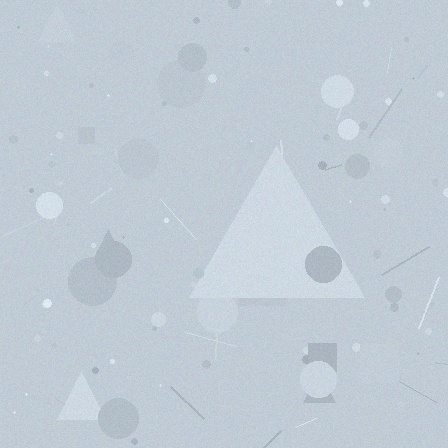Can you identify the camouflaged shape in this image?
The camouflaged shape is a triangle.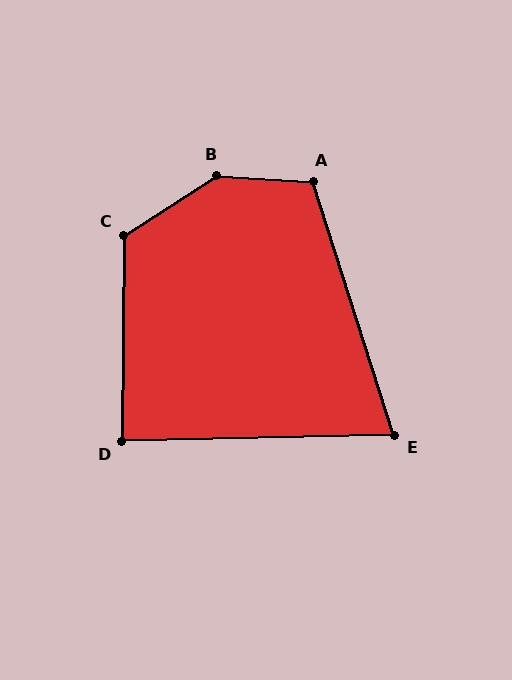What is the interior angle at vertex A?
Approximately 111 degrees (obtuse).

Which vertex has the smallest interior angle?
E, at approximately 74 degrees.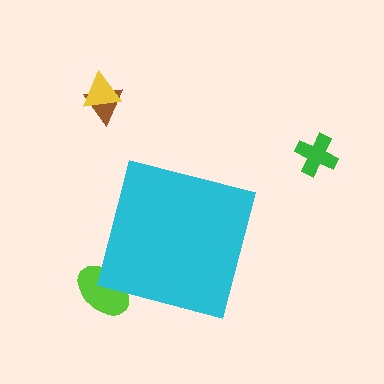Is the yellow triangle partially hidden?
No, the yellow triangle is fully visible.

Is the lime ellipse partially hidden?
Yes, the lime ellipse is partially hidden behind the cyan square.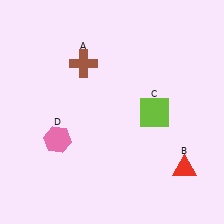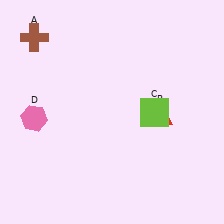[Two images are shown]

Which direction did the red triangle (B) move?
The red triangle (B) moved up.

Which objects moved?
The objects that moved are: the brown cross (A), the red triangle (B), the pink hexagon (D).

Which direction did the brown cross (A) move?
The brown cross (A) moved left.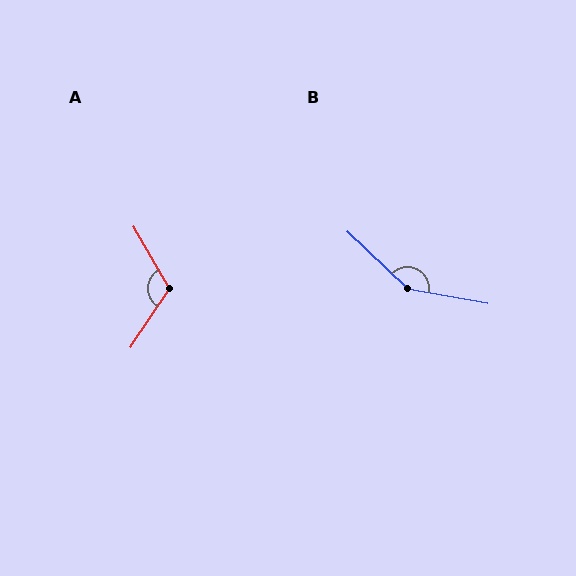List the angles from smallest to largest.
A (117°), B (147°).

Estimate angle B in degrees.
Approximately 147 degrees.